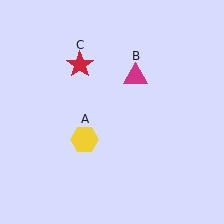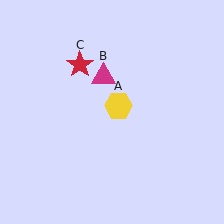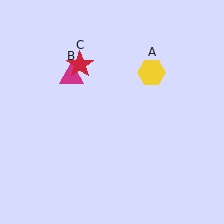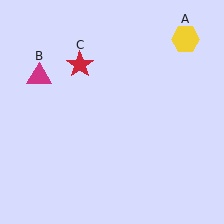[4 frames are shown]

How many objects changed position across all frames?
2 objects changed position: yellow hexagon (object A), magenta triangle (object B).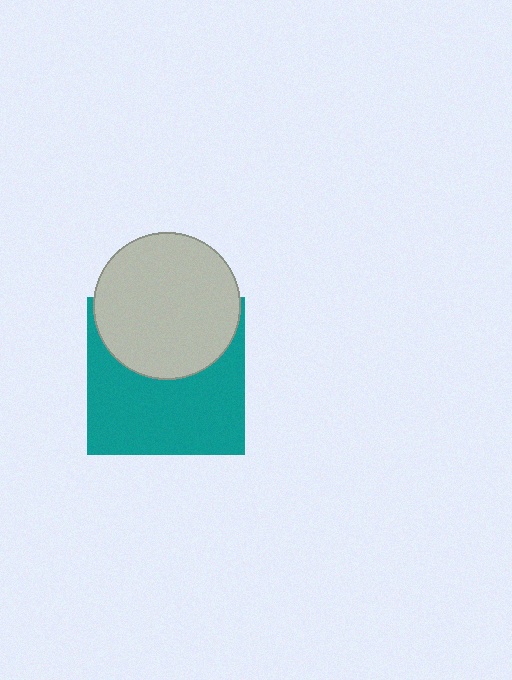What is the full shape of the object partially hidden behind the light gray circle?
The partially hidden object is a teal square.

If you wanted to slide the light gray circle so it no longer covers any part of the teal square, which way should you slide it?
Slide it up — that is the most direct way to separate the two shapes.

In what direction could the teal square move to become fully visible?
The teal square could move down. That would shift it out from behind the light gray circle entirely.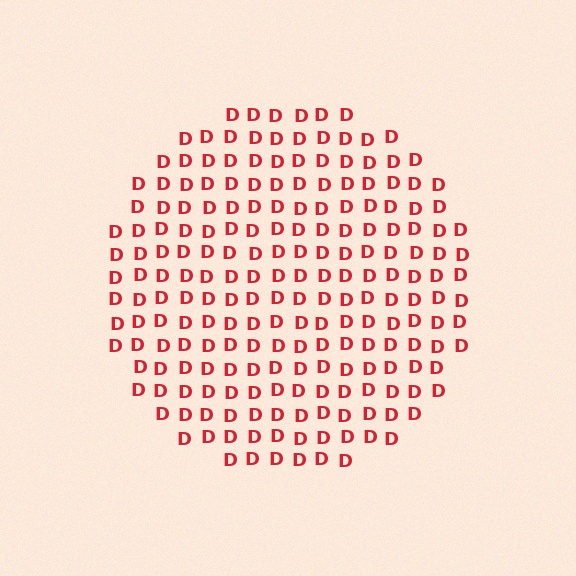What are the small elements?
The small elements are letter D's.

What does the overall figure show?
The overall figure shows a circle.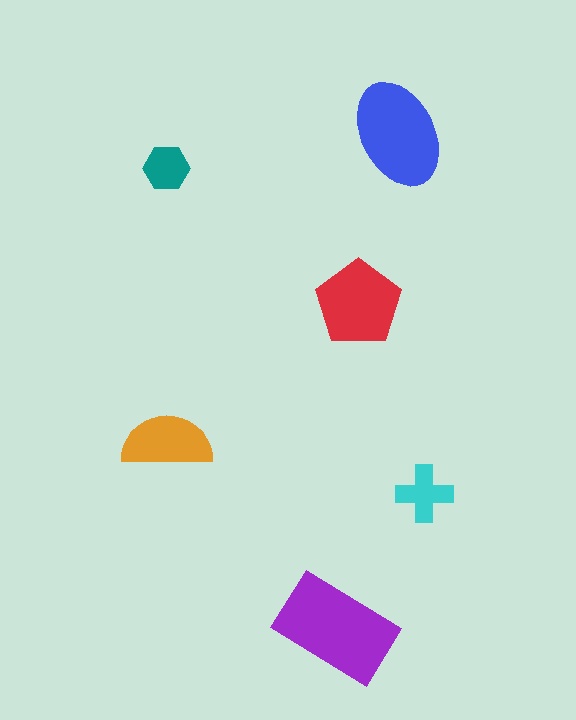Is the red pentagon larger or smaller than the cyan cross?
Larger.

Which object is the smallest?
The teal hexagon.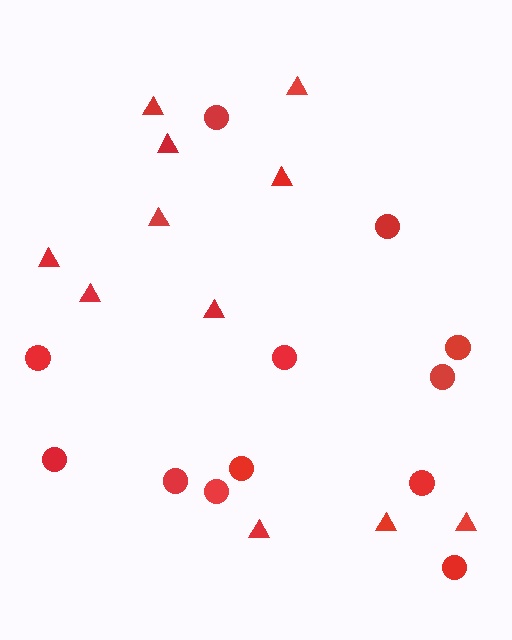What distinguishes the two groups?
There are 2 groups: one group of triangles (11) and one group of circles (12).